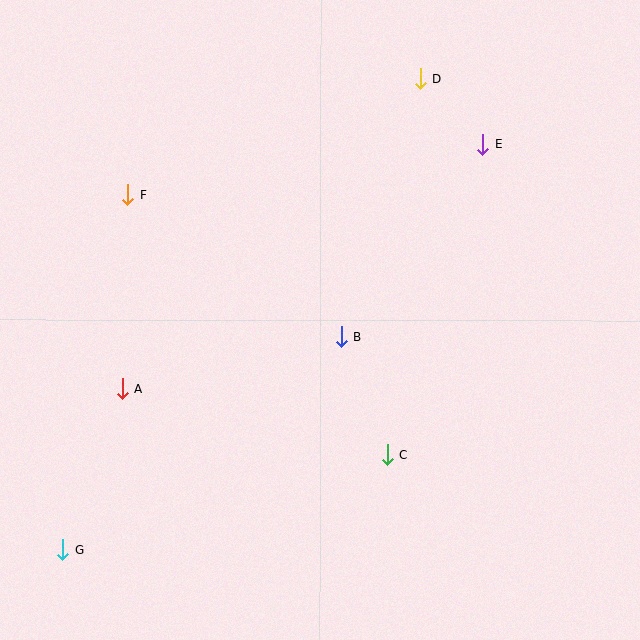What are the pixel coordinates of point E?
Point E is at (483, 145).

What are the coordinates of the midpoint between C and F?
The midpoint between C and F is at (257, 325).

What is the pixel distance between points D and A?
The distance between D and A is 430 pixels.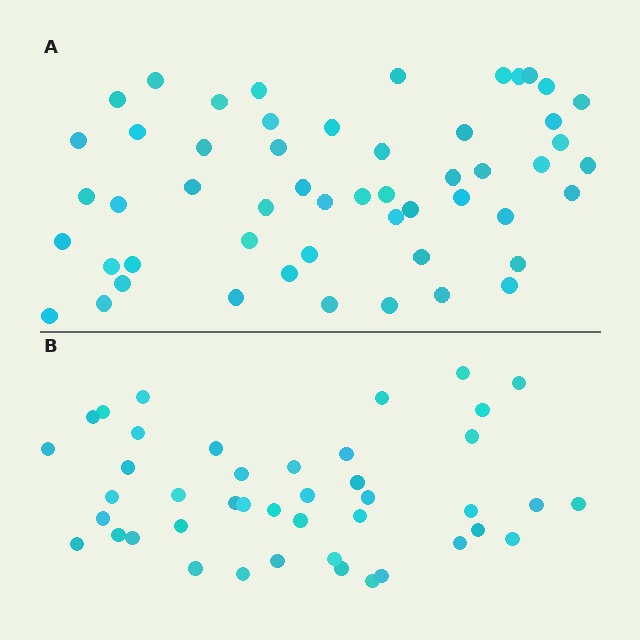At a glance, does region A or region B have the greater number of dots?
Region A (the top region) has more dots.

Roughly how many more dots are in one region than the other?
Region A has roughly 10 or so more dots than region B.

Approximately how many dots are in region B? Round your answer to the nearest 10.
About 40 dots. (The exact count is 43, which rounds to 40.)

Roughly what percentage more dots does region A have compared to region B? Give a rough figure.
About 25% more.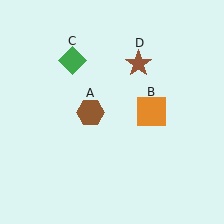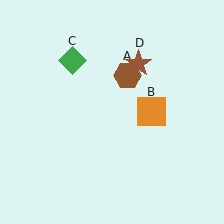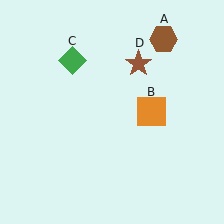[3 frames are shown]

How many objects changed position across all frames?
1 object changed position: brown hexagon (object A).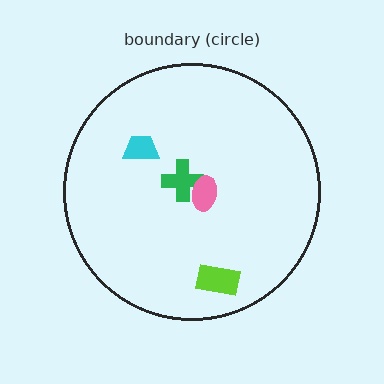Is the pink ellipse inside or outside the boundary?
Inside.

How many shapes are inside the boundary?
4 inside, 0 outside.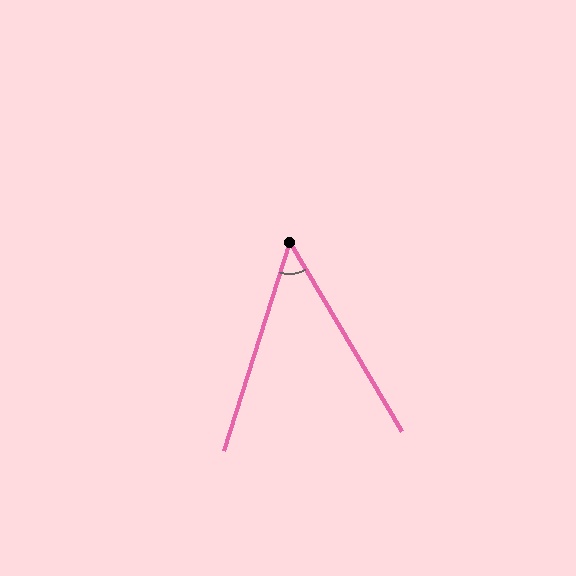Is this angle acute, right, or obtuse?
It is acute.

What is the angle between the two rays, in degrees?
Approximately 48 degrees.